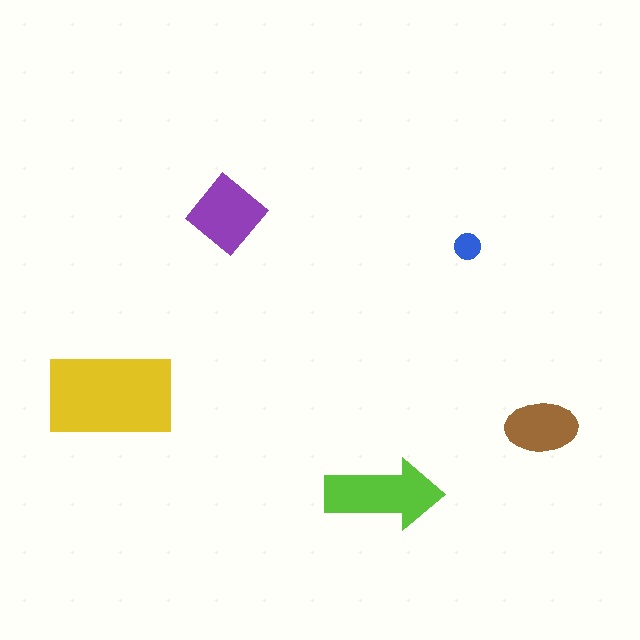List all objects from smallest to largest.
The blue circle, the brown ellipse, the purple diamond, the lime arrow, the yellow rectangle.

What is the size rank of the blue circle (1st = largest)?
5th.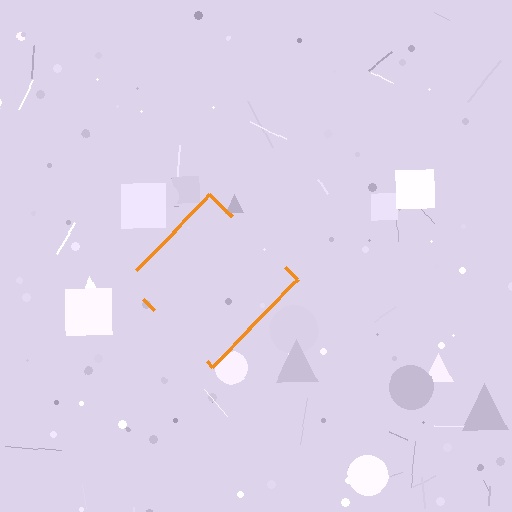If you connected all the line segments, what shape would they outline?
They would outline a diamond.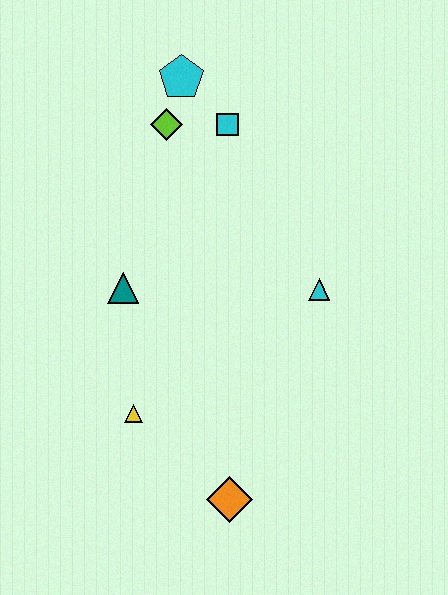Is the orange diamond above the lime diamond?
No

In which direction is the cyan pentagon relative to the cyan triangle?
The cyan pentagon is above the cyan triangle.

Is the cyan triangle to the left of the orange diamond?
No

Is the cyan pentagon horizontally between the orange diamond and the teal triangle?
Yes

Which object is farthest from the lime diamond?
The orange diamond is farthest from the lime diamond.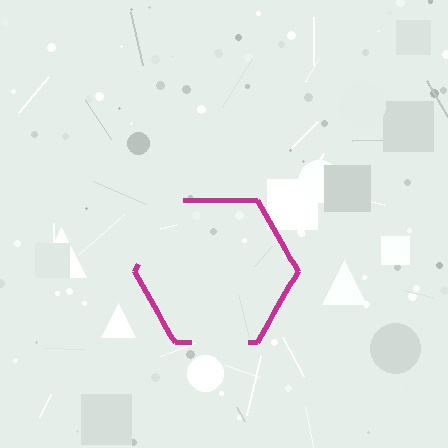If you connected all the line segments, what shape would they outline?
They would outline a hexagon.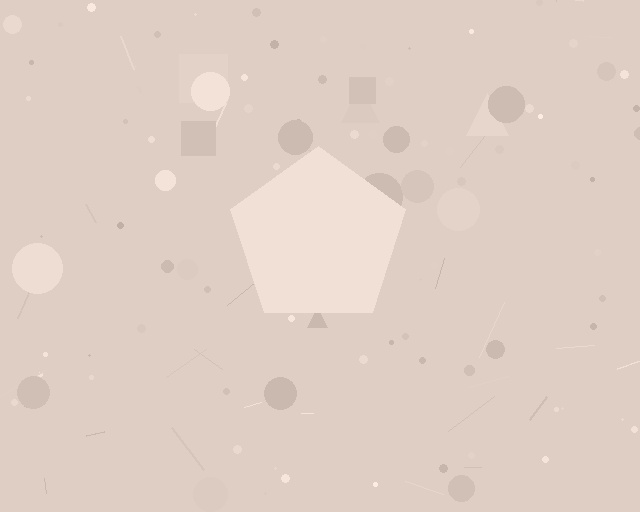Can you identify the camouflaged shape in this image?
The camouflaged shape is a pentagon.